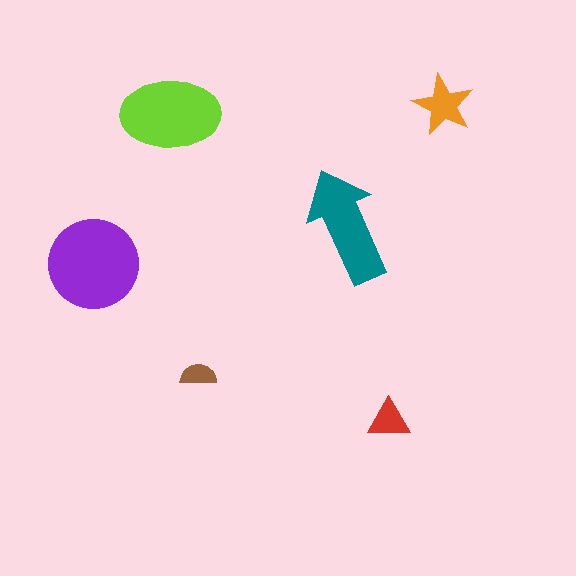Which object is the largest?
The purple circle.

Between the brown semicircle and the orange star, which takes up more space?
The orange star.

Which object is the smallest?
The brown semicircle.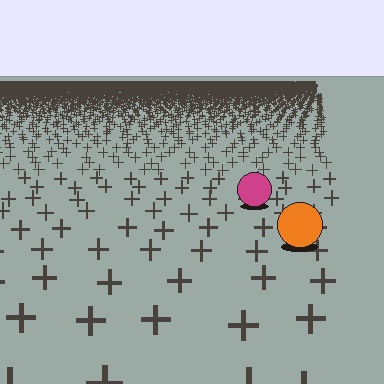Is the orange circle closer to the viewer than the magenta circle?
Yes. The orange circle is closer — you can tell from the texture gradient: the ground texture is coarser near it.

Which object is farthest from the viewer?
The magenta circle is farthest from the viewer. It appears smaller and the ground texture around it is denser.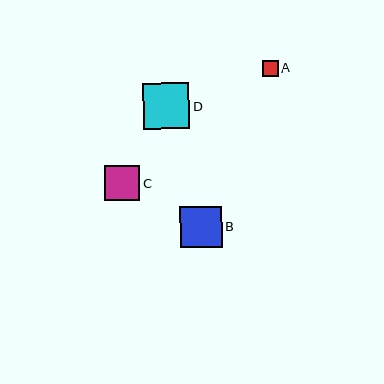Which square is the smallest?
Square A is the smallest with a size of approximately 16 pixels.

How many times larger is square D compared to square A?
Square D is approximately 2.9 times the size of square A.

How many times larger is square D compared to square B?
Square D is approximately 1.1 times the size of square B.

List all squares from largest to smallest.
From largest to smallest: D, B, C, A.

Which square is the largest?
Square D is the largest with a size of approximately 46 pixels.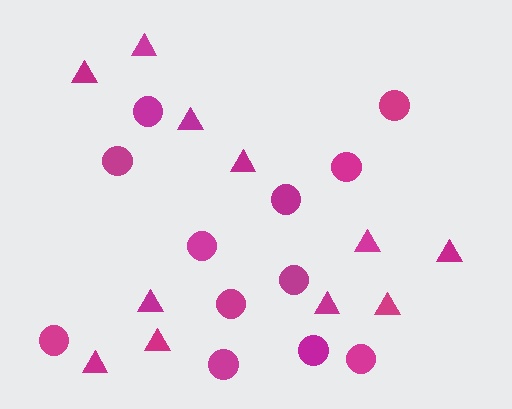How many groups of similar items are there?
There are 2 groups: one group of triangles (11) and one group of circles (12).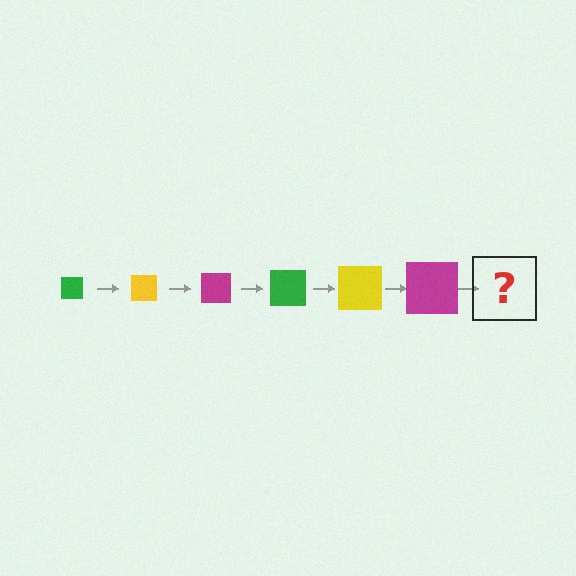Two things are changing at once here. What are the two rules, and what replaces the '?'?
The two rules are that the square grows larger each step and the color cycles through green, yellow, and magenta. The '?' should be a green square, larger than the previous one.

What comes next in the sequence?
The next element should be a green square, larger than the previous one.